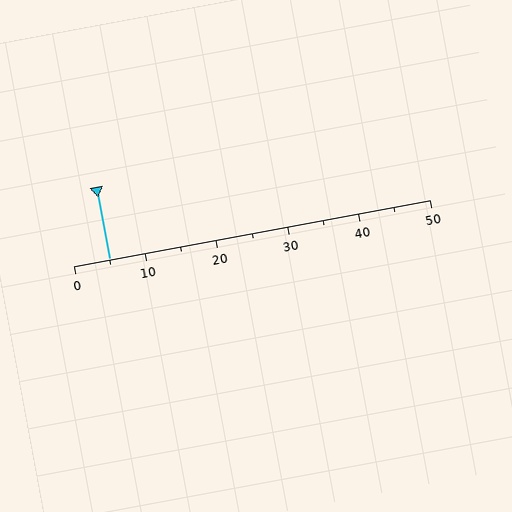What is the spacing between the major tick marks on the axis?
The major ticks are spaced 10 apart.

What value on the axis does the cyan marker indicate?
The marker indicates approximately 5.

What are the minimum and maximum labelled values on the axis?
The axis runs from 0 to 50.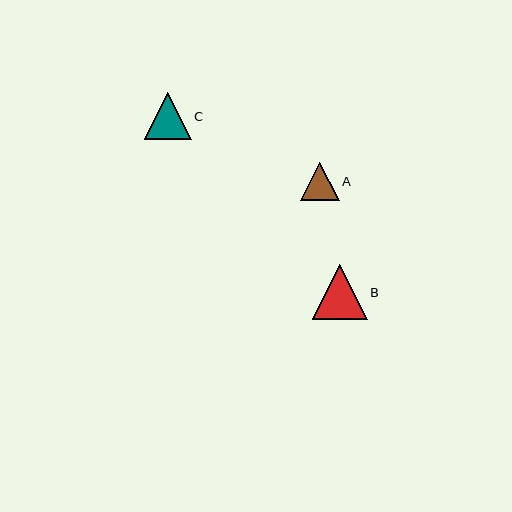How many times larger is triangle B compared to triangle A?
Triangle B is approximately 1.4 times the size of triangle A.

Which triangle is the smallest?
Triangle A is the smallest with a size of approximately 39 pixels.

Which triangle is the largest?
Triangle B is the largest with a size of approximately 55 pixels.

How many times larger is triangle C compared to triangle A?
Triangle C is approximately 1.2 times the size of triangle A.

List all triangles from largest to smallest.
From largest to smallest: B, C, A.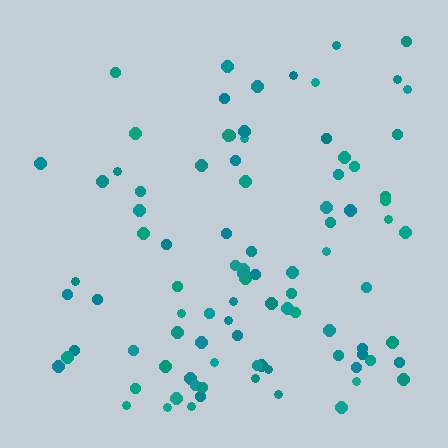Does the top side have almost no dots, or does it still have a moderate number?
Still a moderate number, just noticeably fewer than the bottom.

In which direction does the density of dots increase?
From top to bottom, with the bottom side densest.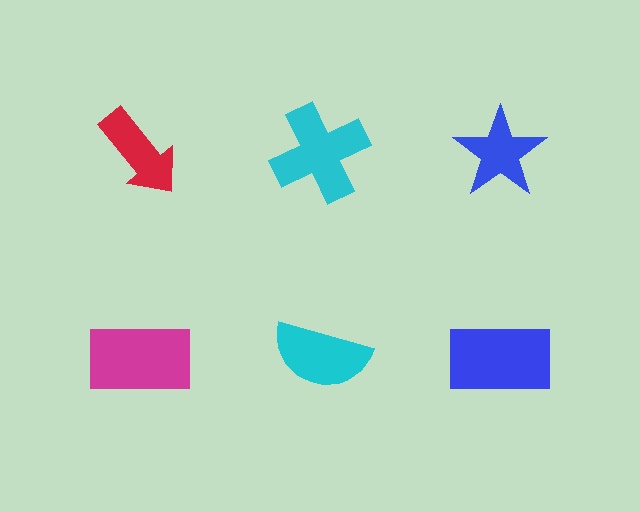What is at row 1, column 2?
A cyan cross.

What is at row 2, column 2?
A cyan semicircle.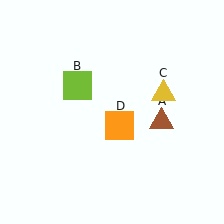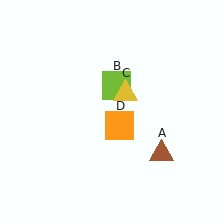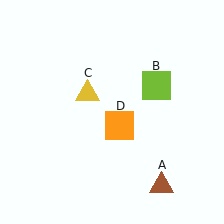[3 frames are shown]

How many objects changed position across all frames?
3 objects changed position: brown triangle (object A), lime square (object B), yellow triangle (object C).